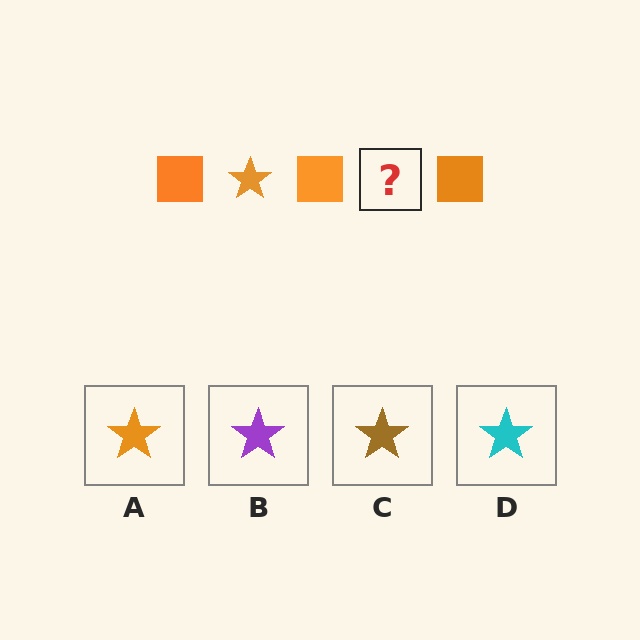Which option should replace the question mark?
Option A.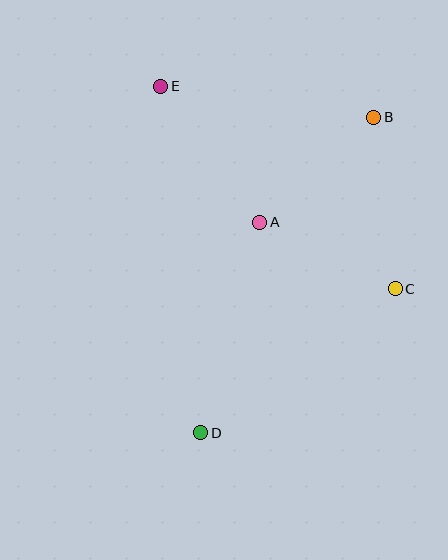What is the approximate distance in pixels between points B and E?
The distance between B and E is approximately 216 pixels.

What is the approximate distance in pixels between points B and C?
The distance between B and C is approximately 173 pixels.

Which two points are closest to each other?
Points A and C are closest to each other.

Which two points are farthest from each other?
Points B and D are farthest from each other.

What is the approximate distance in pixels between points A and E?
The distance between A and E is approximately 168 pixels.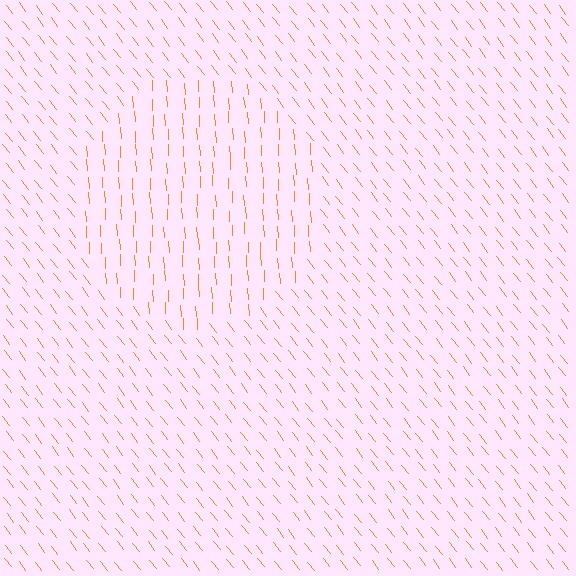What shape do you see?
I see a circle.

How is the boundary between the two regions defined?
The boundary is defined purely by a change in line orientation (approximately 35 degrees difference). All lines are the same color and thickness.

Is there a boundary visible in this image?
Yes, there is a texture boundary formed by a change in line orientation.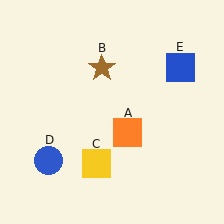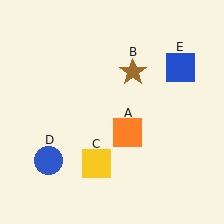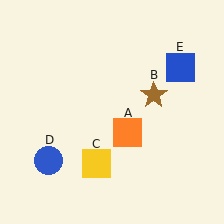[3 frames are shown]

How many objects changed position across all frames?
1 object changed position: brown star (object B).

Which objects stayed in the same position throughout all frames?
Orange square (object A) and yellow square (object C) and blue circle (object D) and blue square (object E) remained stationary.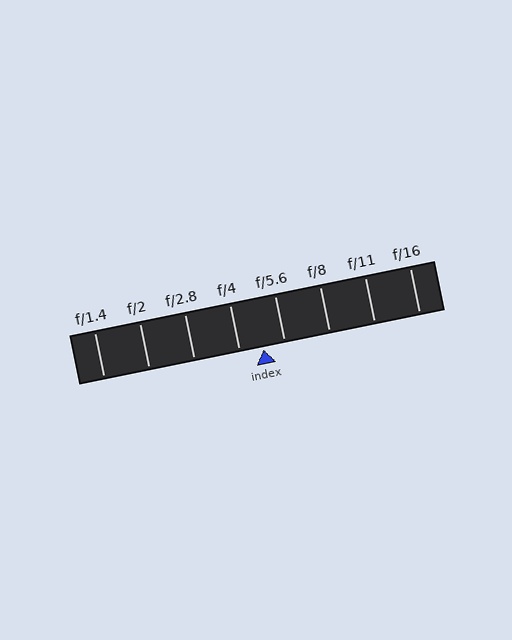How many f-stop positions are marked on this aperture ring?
There are 8 f-stop positions marked.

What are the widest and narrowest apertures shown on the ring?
The widest aperture shown is f/1.4 and the narrowest is f/16.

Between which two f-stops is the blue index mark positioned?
The index mark is between f/4 and f/5.6.